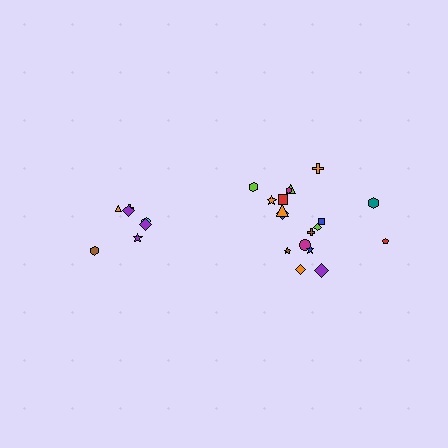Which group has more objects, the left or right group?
The right group.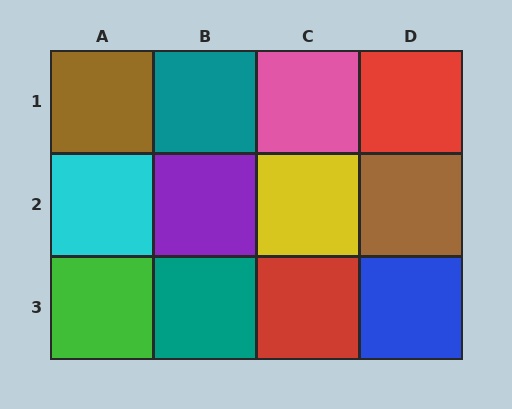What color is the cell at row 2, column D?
Brown.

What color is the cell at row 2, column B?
Purple.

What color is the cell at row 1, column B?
Teal.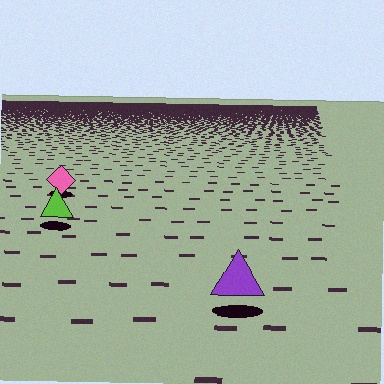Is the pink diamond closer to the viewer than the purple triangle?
No. The purple triangle is closer — you can tell from the texture gradient: the ground texture is coarser near it.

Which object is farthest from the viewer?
The pink diamond is farthest from the viewer. It appears smaller and the ground texture around it is denser.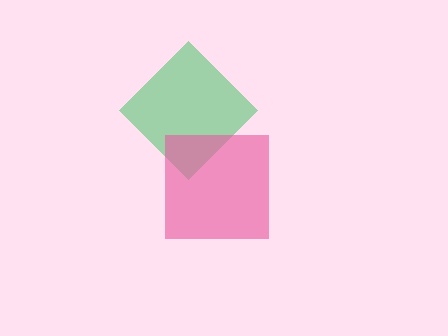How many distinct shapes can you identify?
There are 2 distinct shapes: a green diamond, a pink square.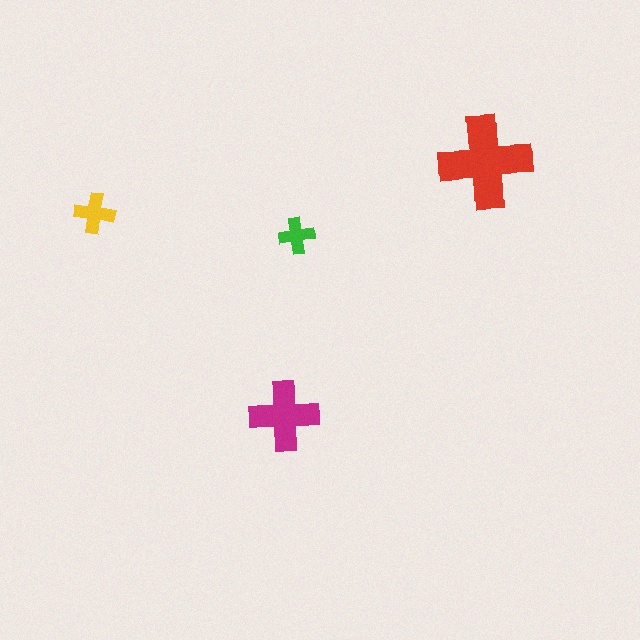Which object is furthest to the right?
The red cross is rightmost.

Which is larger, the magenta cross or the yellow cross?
The magenta one.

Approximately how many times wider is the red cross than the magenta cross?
About 1.5 times wider.